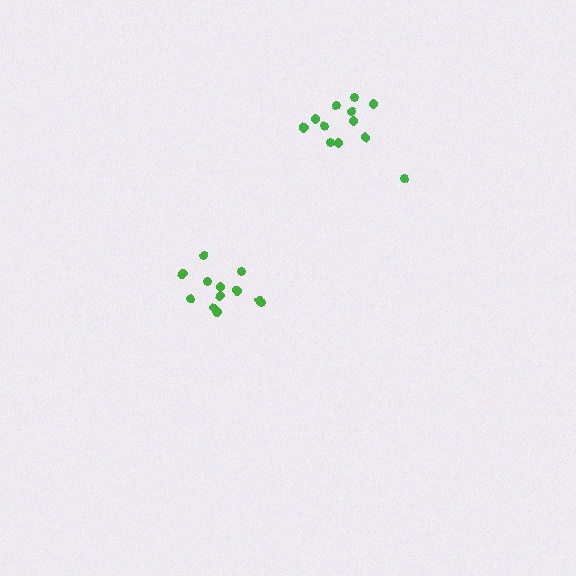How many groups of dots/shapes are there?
There are 2 groups.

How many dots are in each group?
Group 1: 12 dots, Group 2: 12 dots (24 total).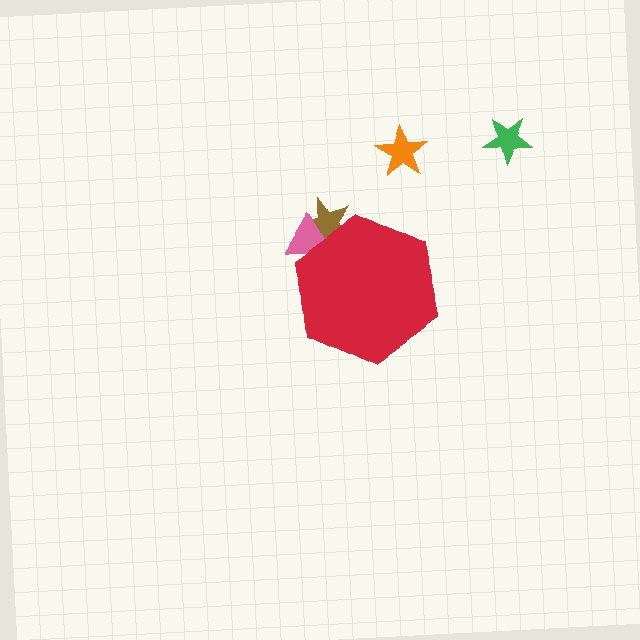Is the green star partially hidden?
No, the green star is fully visible.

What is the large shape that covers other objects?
A red hexagon.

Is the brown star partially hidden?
Yes, the brown star is partially hidden behind the red hexagon.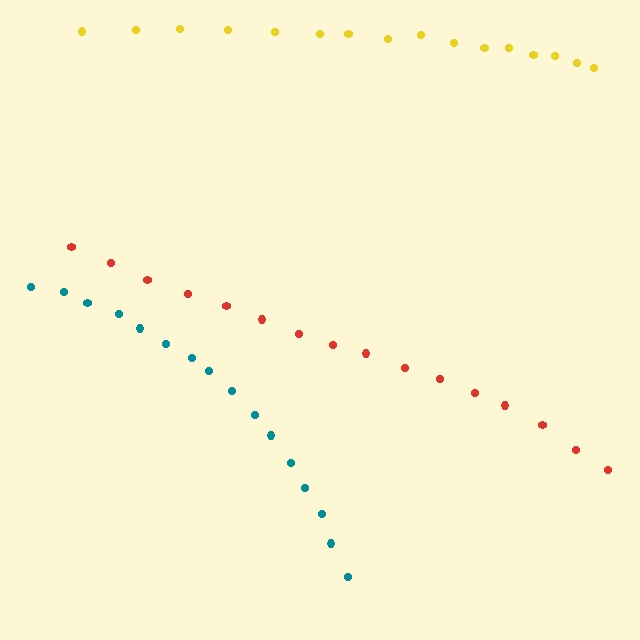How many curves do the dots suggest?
There are 3 distinct paths.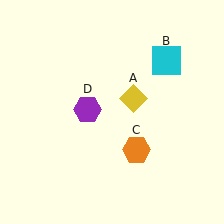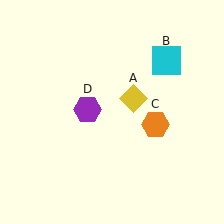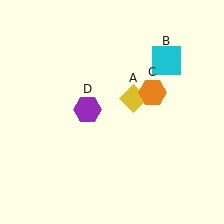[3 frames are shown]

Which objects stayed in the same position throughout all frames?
Yellow diamond (object A) and cyan square (object B) and purple hexagon (object D) remained stationary.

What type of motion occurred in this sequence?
The orange hexagon (object C) rotated counterclockwise around the center of the scene.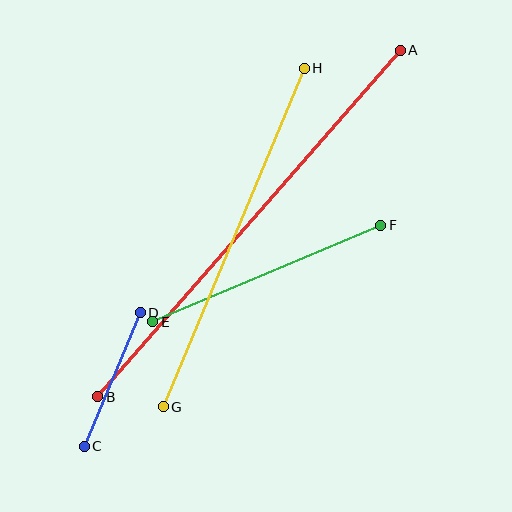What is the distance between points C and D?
The distance is approximately 145 pixels.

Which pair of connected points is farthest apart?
Points A and B are farthest apart.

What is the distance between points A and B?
The distance is approximately 460 pixels.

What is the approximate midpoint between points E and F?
The midpoint is at approximately (267, 273) pixels.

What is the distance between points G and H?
The distance is approximately 367 pixels.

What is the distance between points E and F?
The distance is approximately 248 pixels.